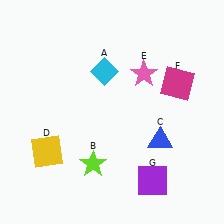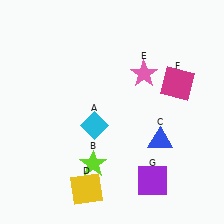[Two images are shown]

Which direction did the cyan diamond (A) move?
The cyan diamond (A) moved down.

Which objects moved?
The objects that moved are: the cyan diamond (A), the yellow square (D).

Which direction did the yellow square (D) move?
The yellow square (D) moved right.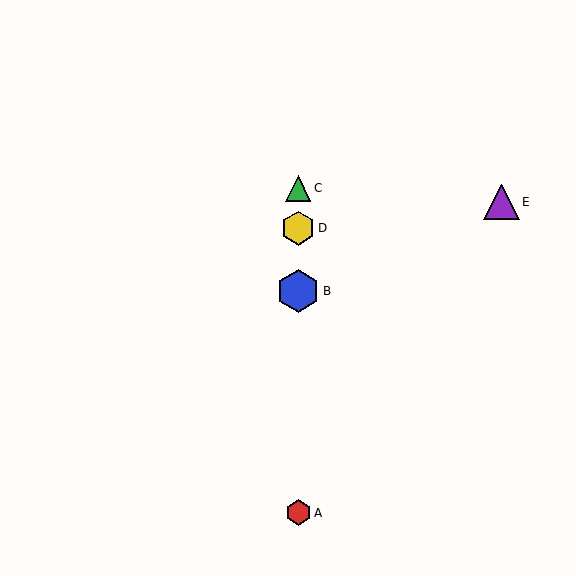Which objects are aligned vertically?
Objects A, B, C, D are aligned vertically.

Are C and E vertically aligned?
No, C is at x≈298 and E is at x≈502.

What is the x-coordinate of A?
Object A is at x≈298.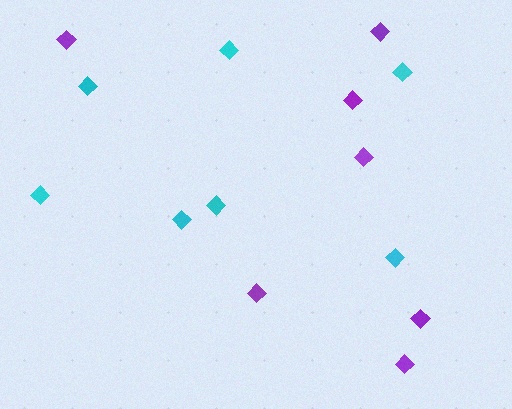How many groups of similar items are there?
There are 2 groups: one group of purple diamonds (7) and one group of cyan diamonds (7).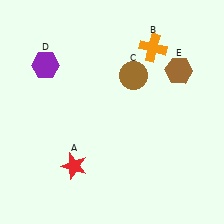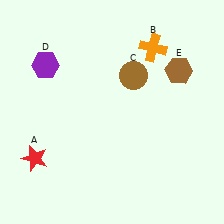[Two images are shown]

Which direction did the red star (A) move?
The red star (A) moved left.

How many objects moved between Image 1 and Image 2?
1 object moved between the two images.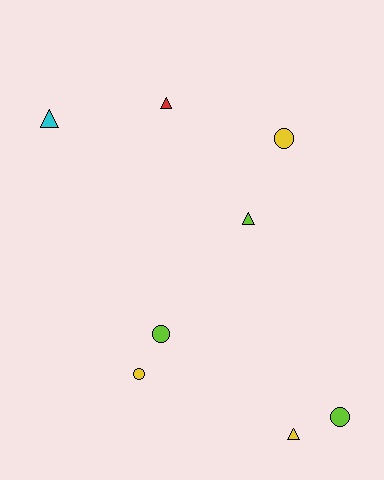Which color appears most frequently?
Yellow, with 3 objects.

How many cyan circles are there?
There are no cyan circles.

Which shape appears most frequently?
Circle, with 4 objects.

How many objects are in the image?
There are 8 objects.